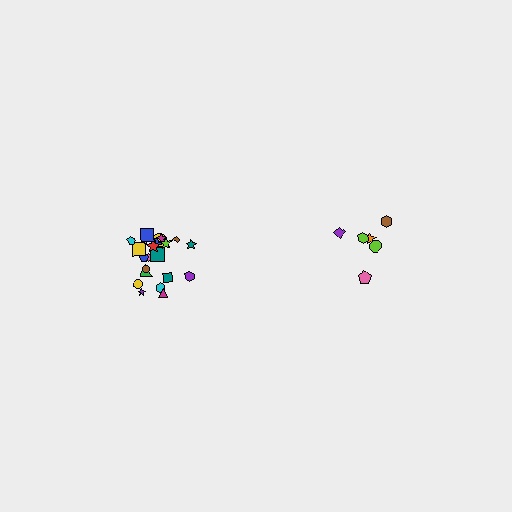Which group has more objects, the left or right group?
The left group.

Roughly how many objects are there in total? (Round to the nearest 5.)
Roughly 30 objects in total.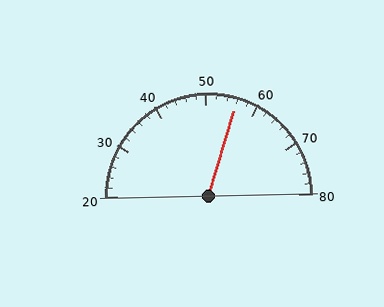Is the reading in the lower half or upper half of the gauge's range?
The reading is in the upper half of the range (20 to 80).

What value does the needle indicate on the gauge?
The needle indicates approximately 56.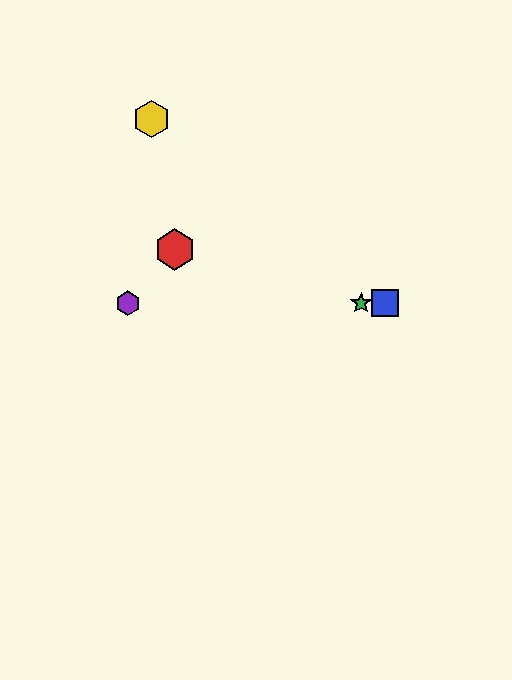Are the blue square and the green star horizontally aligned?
Yes, both are at y≈303.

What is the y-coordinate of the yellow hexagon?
The yellow hexagon is at y≈119.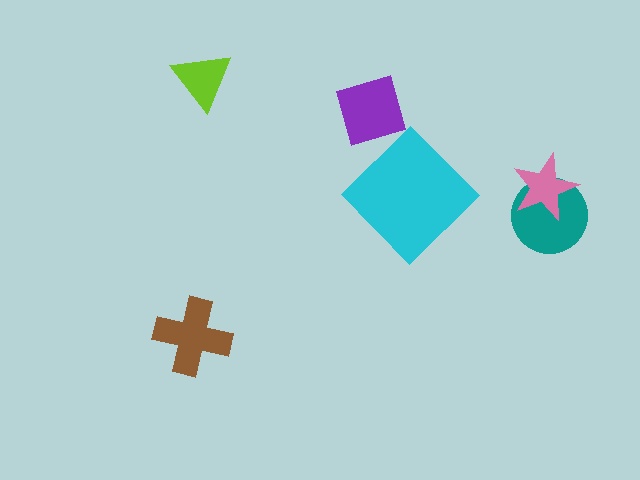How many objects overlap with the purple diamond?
0 objects overlap with the purple diamond.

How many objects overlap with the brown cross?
0 objects overlap with the brown cross.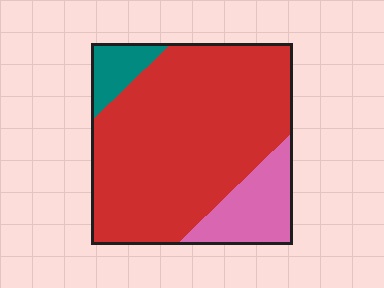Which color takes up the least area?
Teal, at roughly 10%.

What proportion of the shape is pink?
Pink takes up less than a quarter of the shape.